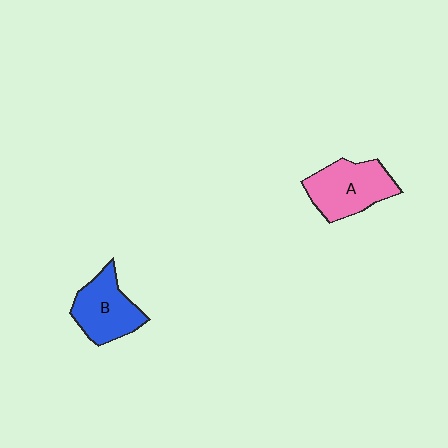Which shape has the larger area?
Shape A (pink).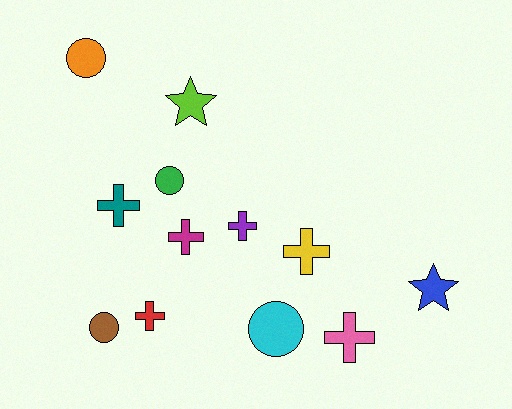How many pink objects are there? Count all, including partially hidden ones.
There is 1 pink object.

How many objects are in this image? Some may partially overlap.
There are 12 objects.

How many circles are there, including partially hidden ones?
There are 4 circles.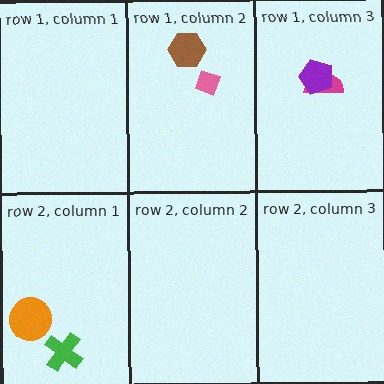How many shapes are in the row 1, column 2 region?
2.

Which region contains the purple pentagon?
The row 1, column 3 region.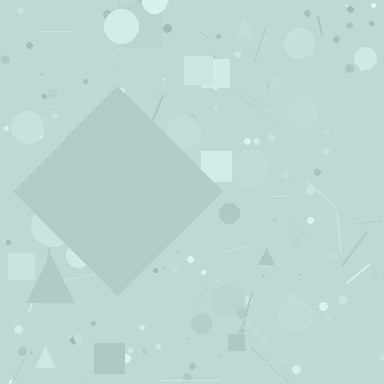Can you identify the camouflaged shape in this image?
The camouflaged shape is a diamond.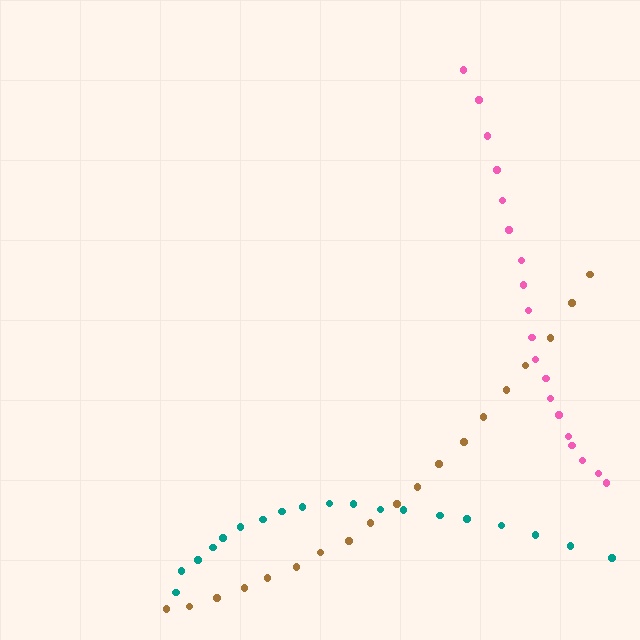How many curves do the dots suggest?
There are 3 distinct paths.